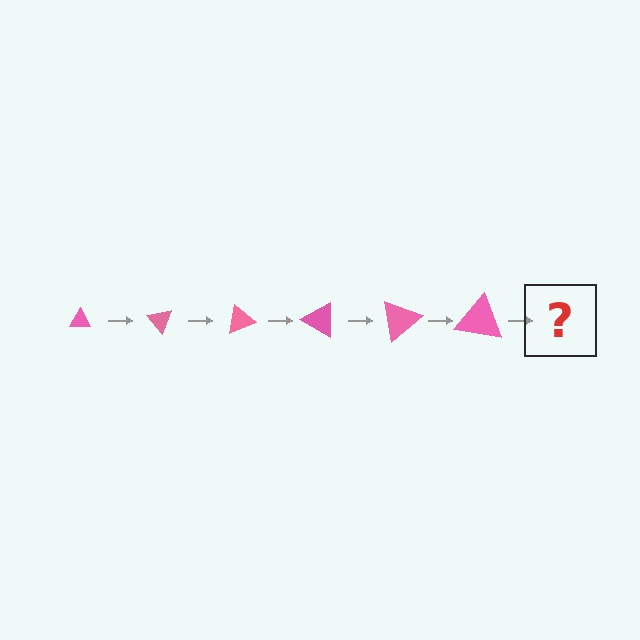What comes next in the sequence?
The next element should be a triangle, larger than the previous one and rotated 300 degrees from the start.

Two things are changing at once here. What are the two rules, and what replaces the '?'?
The two rules are that the triangle grows larger each step and it rotates 50 degrees each step. The '?' should be a triangle, larger than the previous one and rotated 300 degrees from the start.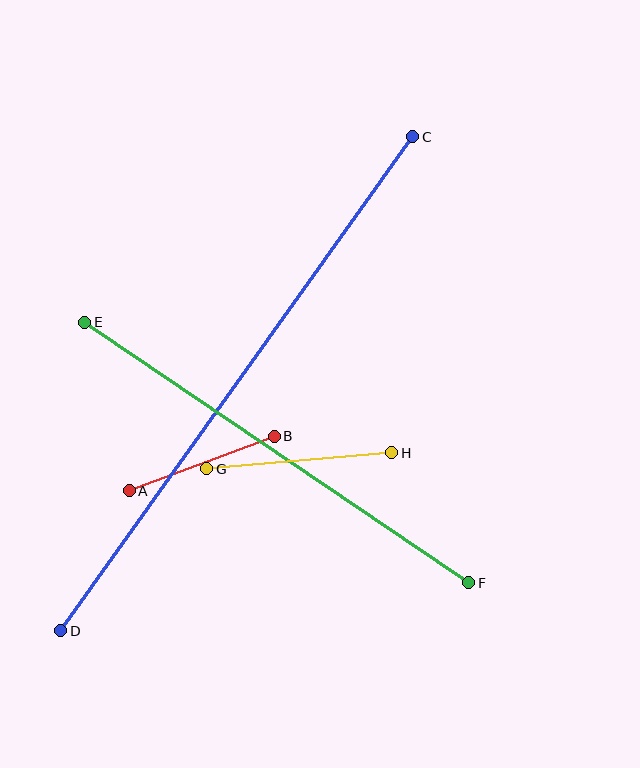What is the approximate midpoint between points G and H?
The midpoint is at approximately (299, 461) pixels.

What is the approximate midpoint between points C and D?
The midpoint is at approximately (237, 384) pixels.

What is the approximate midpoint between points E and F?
The midpoint is at approximately (277, 452) pixels.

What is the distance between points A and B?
The distance is approximately 155 pixels.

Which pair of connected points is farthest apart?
Points C and D are farthest apart.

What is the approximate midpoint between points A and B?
The midpoint is at approximately (202, 464) pixels.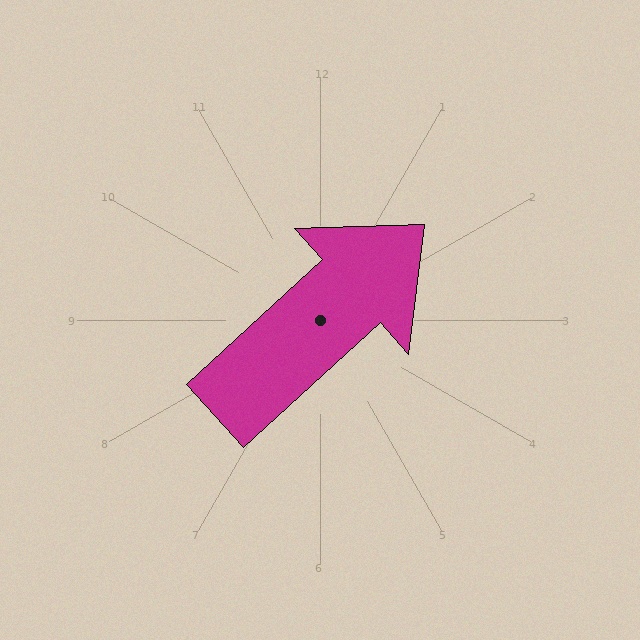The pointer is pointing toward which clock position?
Roughly 2 o'clock.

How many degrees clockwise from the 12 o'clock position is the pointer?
Approximately 48 degrees.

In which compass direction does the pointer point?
Northeast.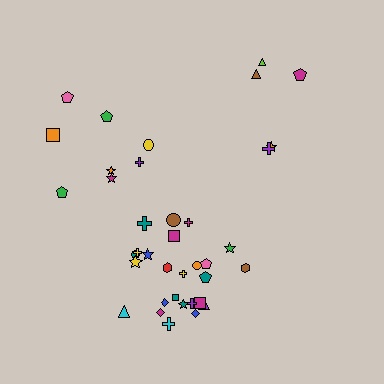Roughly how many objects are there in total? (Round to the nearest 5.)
Roughly 40 objects in total.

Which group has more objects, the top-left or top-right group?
The top-left group.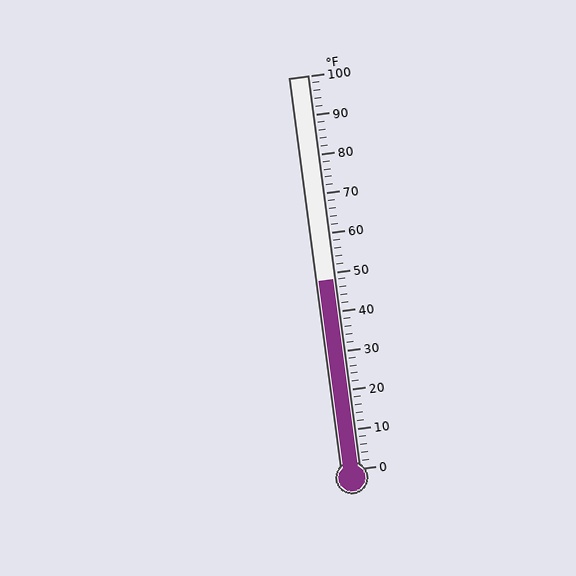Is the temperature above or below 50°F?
The temperature is below 50°F.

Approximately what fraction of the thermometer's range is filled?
The thermometer is filled to approximately 50% of its range.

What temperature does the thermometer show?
The thermometer shows approximately 48°F.